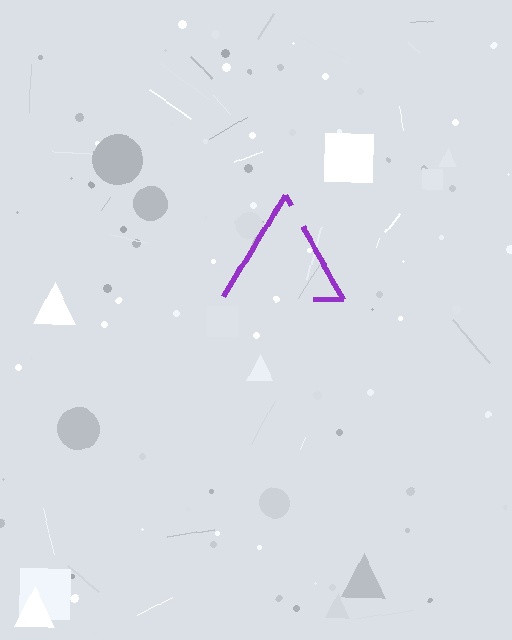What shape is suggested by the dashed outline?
The dashed outline suggests a triangle.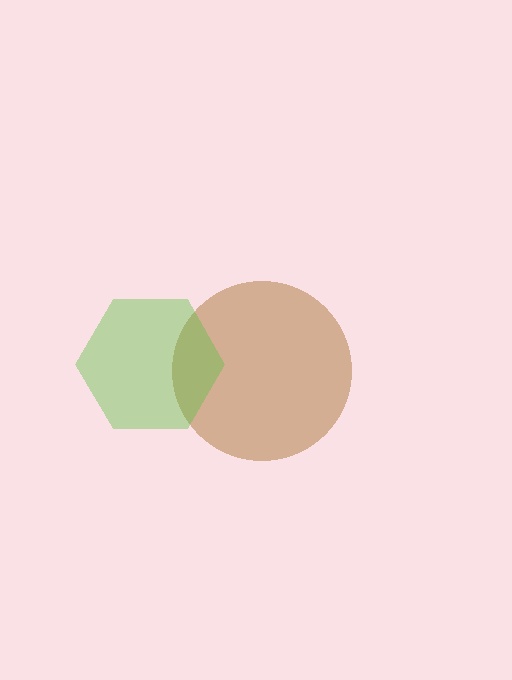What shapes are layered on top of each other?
The layered shapes are: a brown circle, a lime hexagon.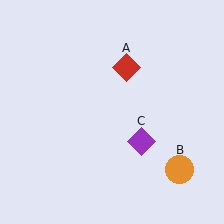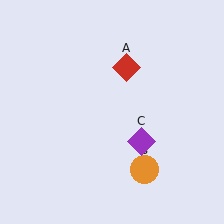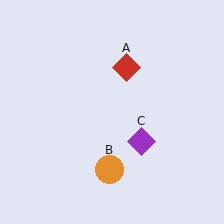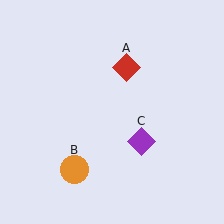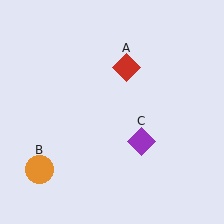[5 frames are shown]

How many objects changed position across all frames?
1 object changed position: orange circle (object B).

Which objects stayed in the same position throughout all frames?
Red diamond (object A) and purple diamond (object C) remained stationary.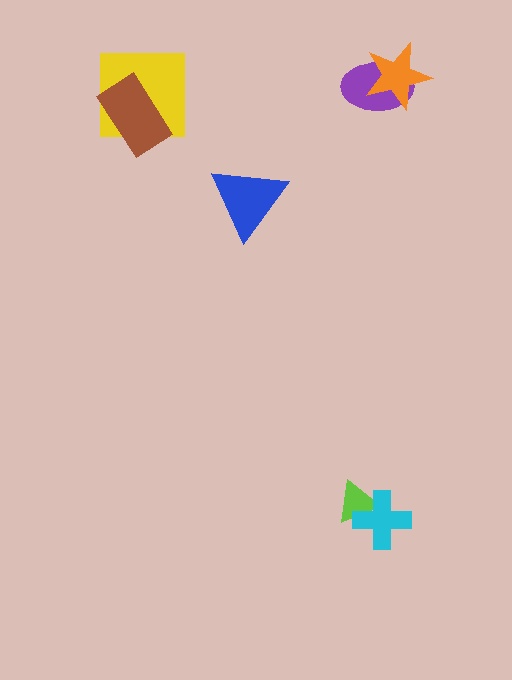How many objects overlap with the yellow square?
1 object overlaps with the yellow square.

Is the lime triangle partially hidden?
Yes, it is partially covered by another shape.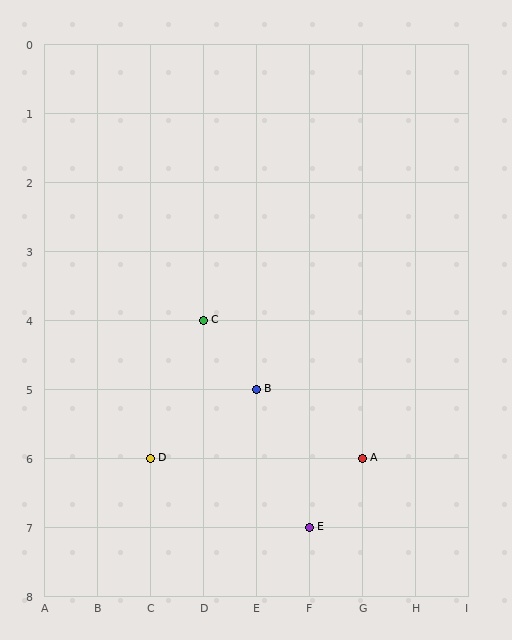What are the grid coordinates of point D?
Point D is at grid coordinates (C, 6).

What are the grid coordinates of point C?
Point C is at grid coordinates (D, 4).